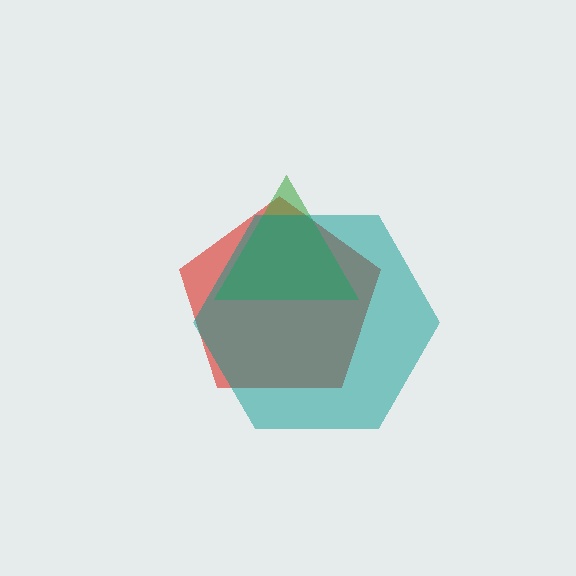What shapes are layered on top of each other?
The layered shapes are: a red pentagon, a green triangle, a teal hexagon.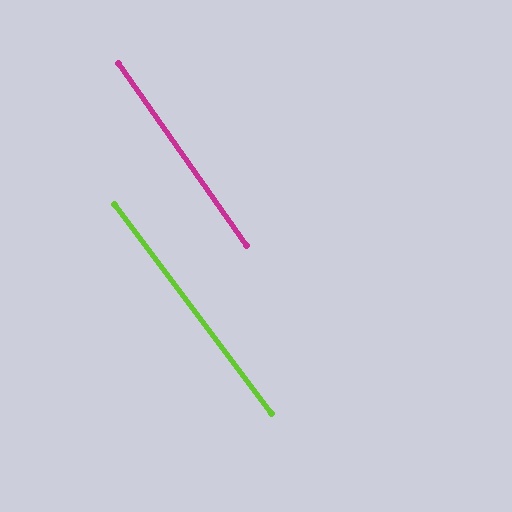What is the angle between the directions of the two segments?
Approximately 2 degrees.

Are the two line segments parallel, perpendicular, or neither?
Parallel — their directions differ by only 1.9°.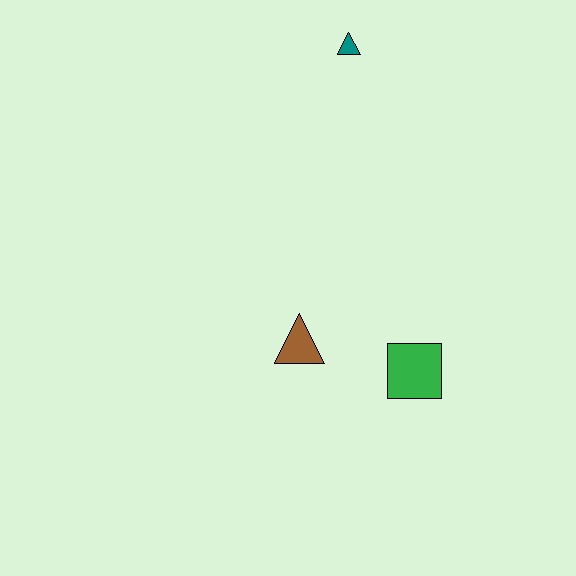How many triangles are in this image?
There are 2 triangles.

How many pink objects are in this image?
There are no pink objects.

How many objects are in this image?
There are 3 objects.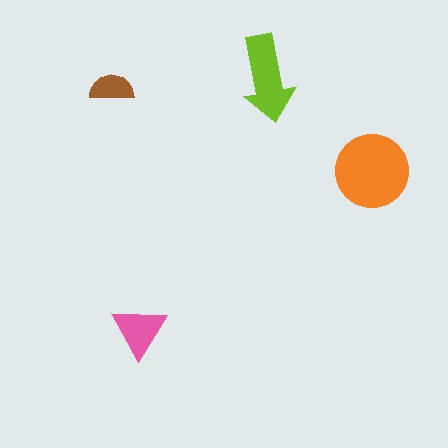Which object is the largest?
The orange circle.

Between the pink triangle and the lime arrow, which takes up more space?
The lime arrow.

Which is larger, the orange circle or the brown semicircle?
The orange circle.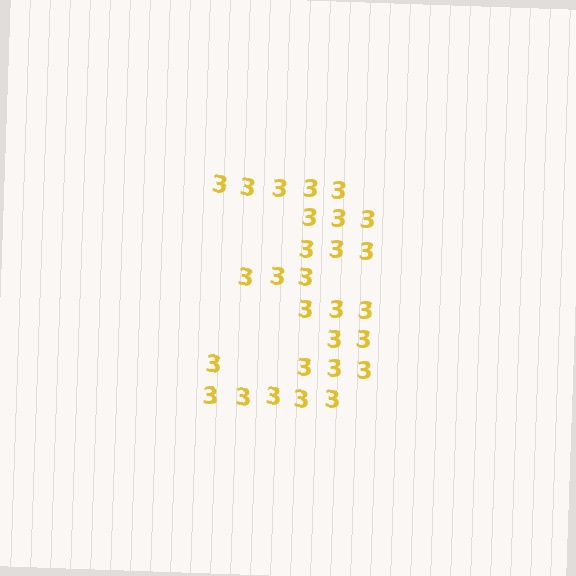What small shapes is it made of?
It is made of small digit 3's.